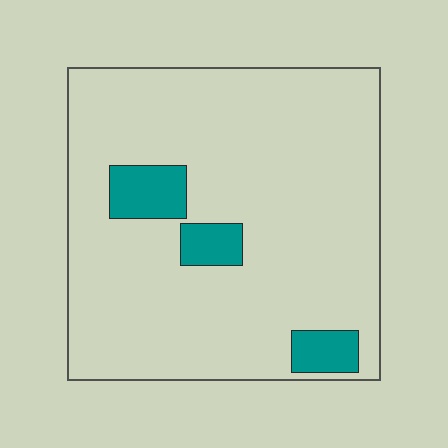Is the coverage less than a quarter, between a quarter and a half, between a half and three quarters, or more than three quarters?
Less than a quarter.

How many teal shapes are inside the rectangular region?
3.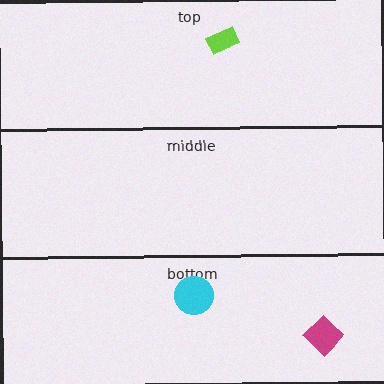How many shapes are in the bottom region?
2.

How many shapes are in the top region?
1.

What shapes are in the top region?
The lime rectangle.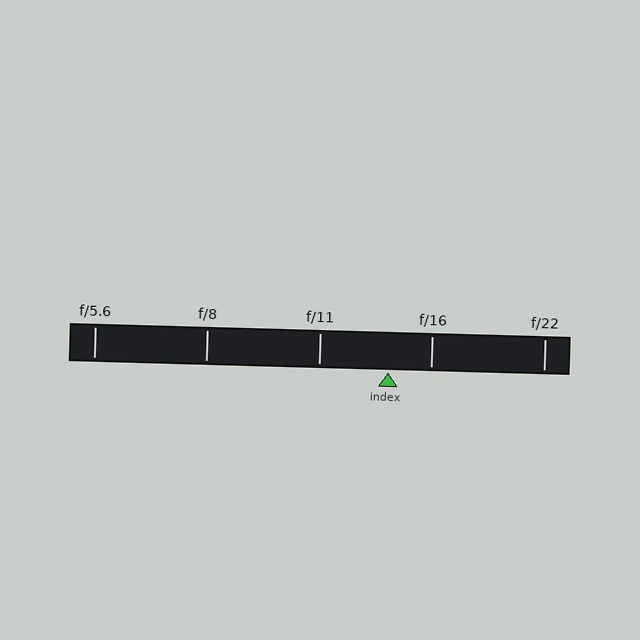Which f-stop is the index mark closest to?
The index mark is closest to f/16.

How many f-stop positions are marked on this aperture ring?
There are 5 f-stop positions marked.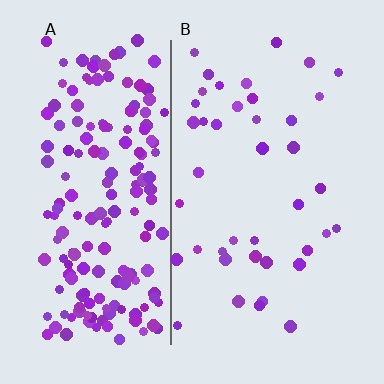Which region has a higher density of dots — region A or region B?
A (the left).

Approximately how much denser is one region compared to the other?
Approximately 4.6× — region A over region B.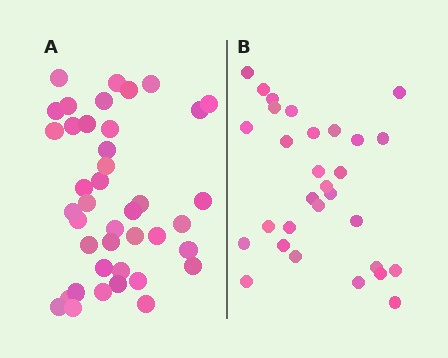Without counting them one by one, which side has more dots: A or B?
Region A (the left region) has more dots.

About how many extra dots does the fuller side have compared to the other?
Region A has roughly 12 or so more dots than region B.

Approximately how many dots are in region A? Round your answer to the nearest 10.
About 40 dots. (The exact count is 41, which rounds to 40.)